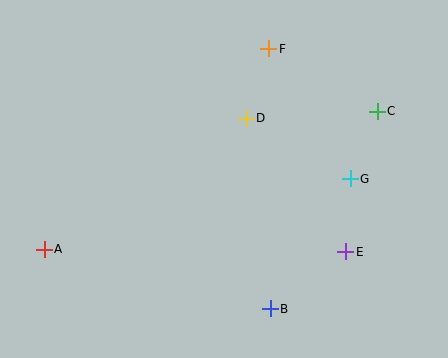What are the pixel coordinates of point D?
Point D is at (246, 118).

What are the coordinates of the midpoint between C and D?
The midpoint between C and D is at (312, 115).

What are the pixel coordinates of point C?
Point C is at (377, 111).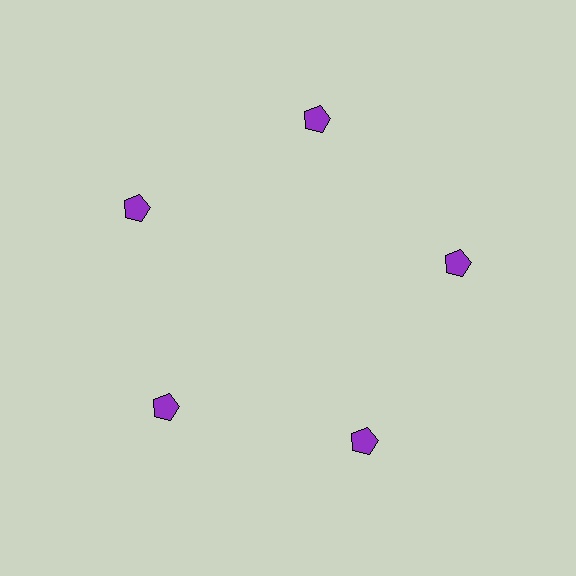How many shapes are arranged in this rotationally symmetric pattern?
There are 5 shapes, arranged in 5 groups of 1.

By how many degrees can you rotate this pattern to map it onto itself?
The pattern maps onto itself every 72 degrees of rotation.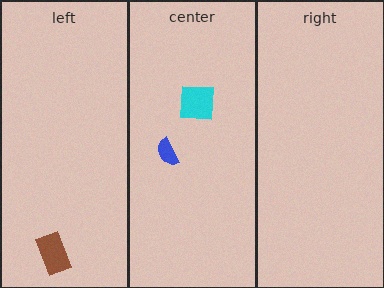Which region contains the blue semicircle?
The center region.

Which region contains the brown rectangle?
The left region.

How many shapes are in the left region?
1.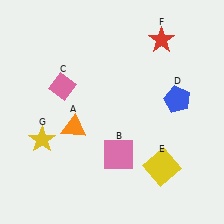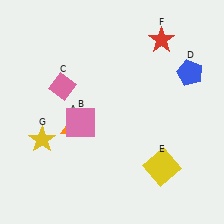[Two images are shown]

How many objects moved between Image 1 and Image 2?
2 objects moved between the two images.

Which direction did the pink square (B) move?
The pink square (B) moved left.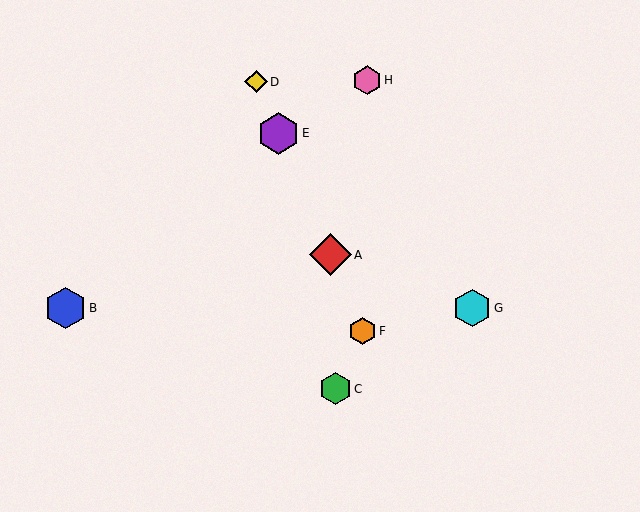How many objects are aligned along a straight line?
4 objects (A, D, E, F) are aligned along a straight line.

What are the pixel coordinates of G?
Object G is at (472, 308).